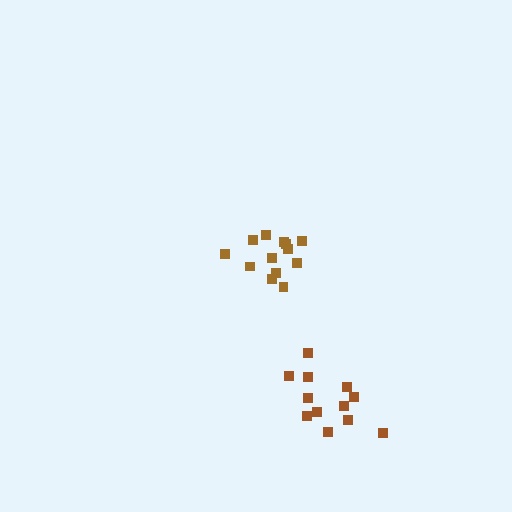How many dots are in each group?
Group 1: 13 dots, Group 2: 12 dots (25 total).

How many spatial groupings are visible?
There are 2 spatial groupings.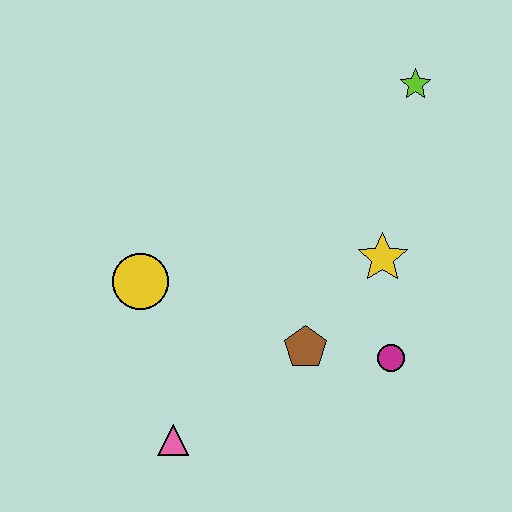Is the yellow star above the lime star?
No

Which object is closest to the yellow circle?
The pink triangle is closest to the yellow circle.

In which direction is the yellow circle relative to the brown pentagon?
The yellow circle is to the left of the brown pentagon.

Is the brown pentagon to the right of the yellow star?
No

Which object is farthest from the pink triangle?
The lime star is farthest from the pink triangle.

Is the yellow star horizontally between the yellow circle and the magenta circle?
Yes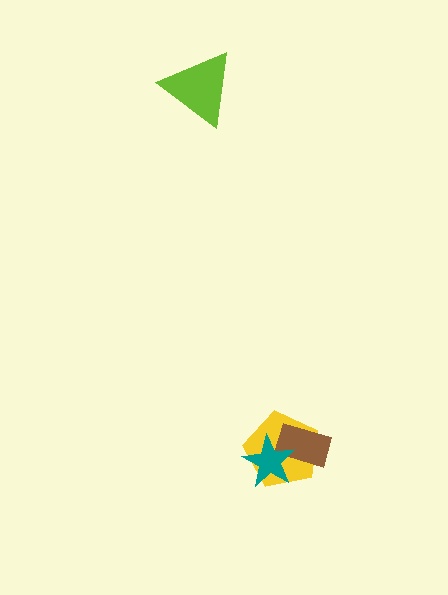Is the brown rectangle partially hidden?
Yes, it is partially covered by another shape.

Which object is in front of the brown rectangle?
The teal star is in front of the brown rectangle.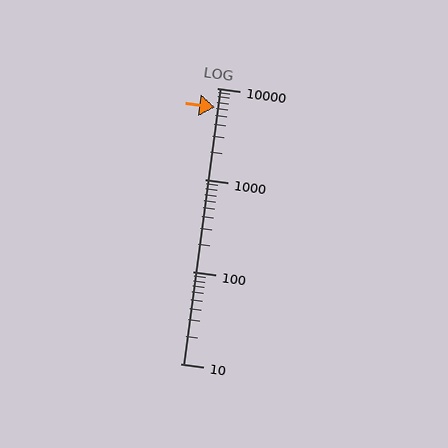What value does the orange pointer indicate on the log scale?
The pointer indicates approximately 6100.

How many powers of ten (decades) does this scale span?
The scale spans 3 decades, from 10 to 10000.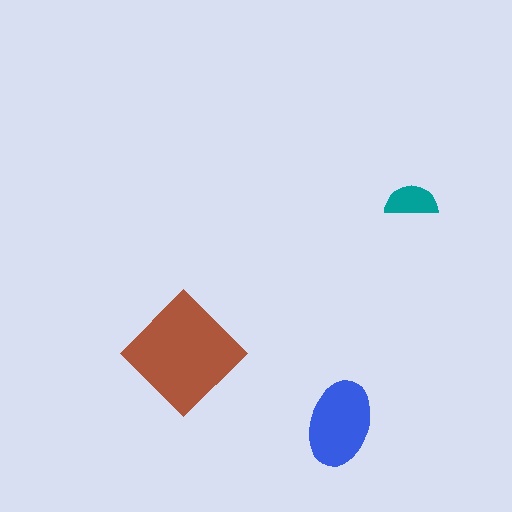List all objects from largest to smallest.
The brown diamond, the blue ellipse, the teal semicircle.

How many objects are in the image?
There are 3 objects in the image.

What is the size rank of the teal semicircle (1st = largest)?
3rd.